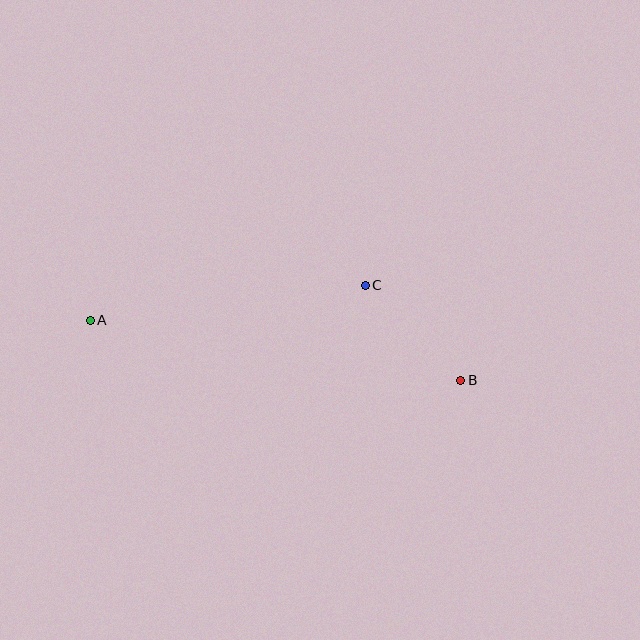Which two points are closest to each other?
Points B and C are closest to each other.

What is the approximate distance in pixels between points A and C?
The distance between A and C is approximately 277 pixels.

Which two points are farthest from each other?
Points A and B are farthest from each other.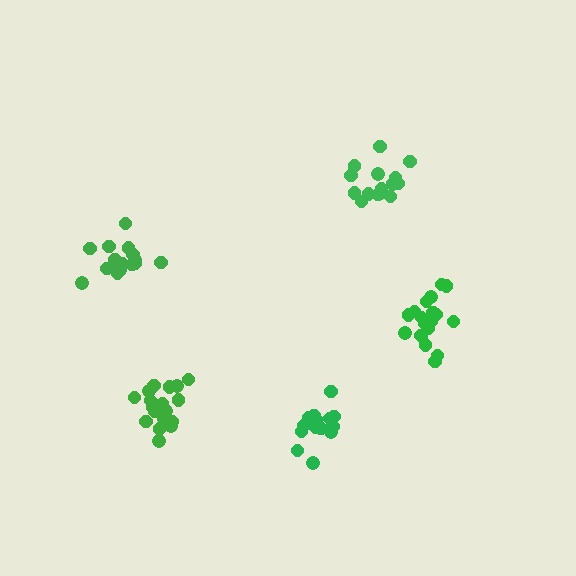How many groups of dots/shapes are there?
There are 5 groups.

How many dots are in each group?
Group 1: 18 dots, Group 2: 14 dots, Group 3: 16 dots, Group 4: 19 dots, Group 5: 16 dots (83 total).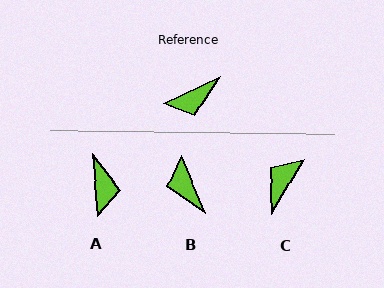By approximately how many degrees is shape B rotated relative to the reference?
Approximately 92 degrees clockwise.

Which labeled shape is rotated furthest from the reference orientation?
C, about 145 degrees away.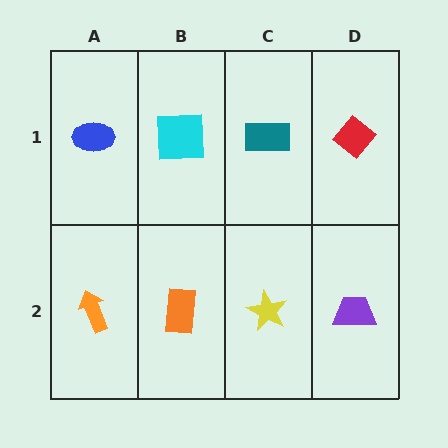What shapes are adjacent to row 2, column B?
A cyan square (row 1, column B), an orange arrow (row 2, column A), a yellow star (row 2, column C).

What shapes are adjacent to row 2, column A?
A blue ellipse (row 1, column A), an orange rectangle (row 2, column B).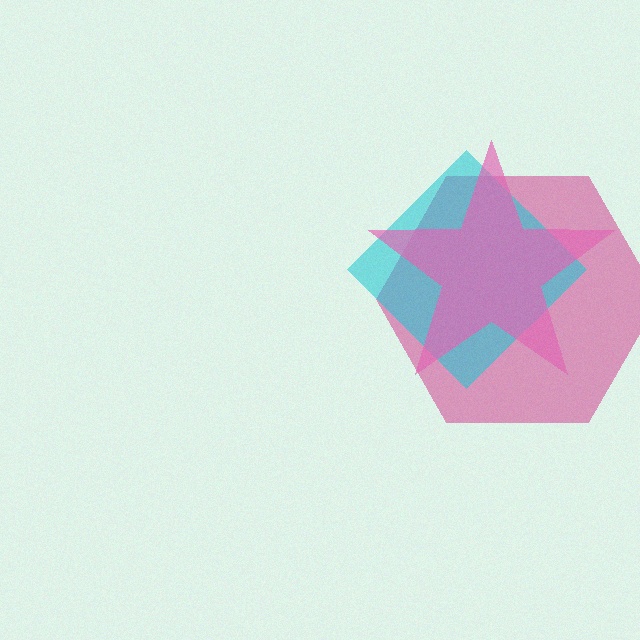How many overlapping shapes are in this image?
There are 3 overlapping shapes in the image.